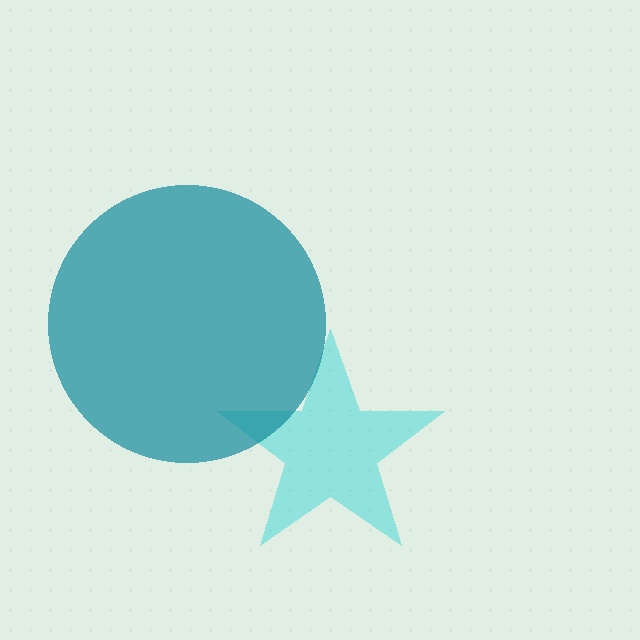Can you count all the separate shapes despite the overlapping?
Yes, there are 2 separate shapes.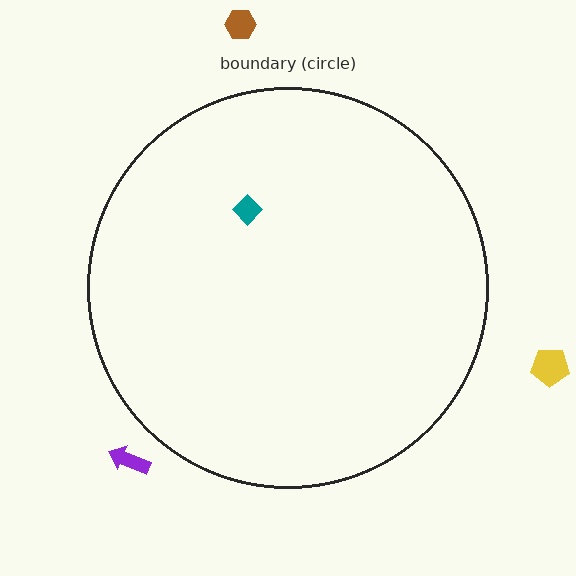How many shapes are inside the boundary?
1 inside, 3 outside.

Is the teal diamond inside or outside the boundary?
Inside.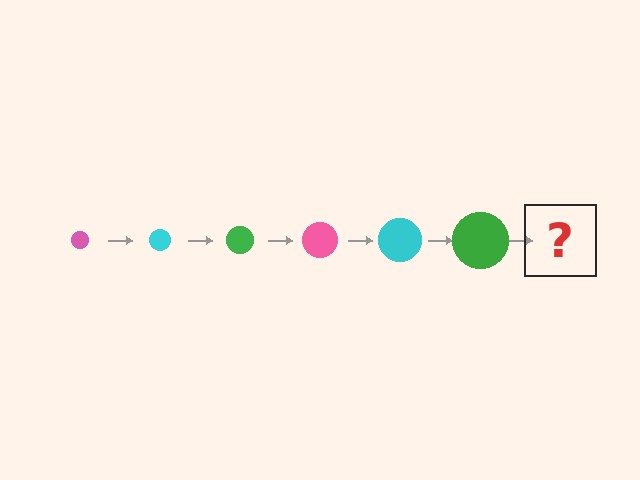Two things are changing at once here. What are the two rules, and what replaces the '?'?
The two rules are that the circle grows larger each step and the color cycles through pink, cyan, and green. The '?' should be a pink circle, larger than the previous one.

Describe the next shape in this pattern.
It should be a pink circle, larger than the previous one.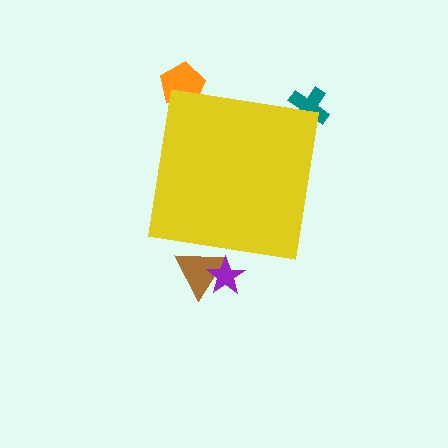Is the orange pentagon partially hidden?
Yes, the orange pentagon is partially hidden behind the yellow square.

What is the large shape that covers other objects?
A yellow square.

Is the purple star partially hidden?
Yes, the purple star is partially hidden behind the yellow square.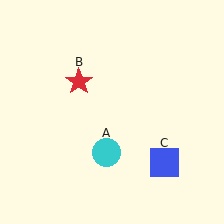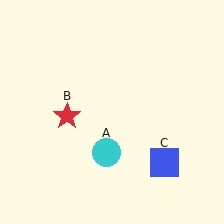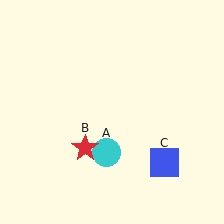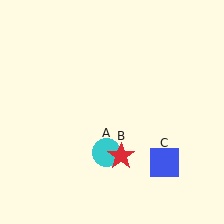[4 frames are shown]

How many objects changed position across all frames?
1 object changed position: red star (object B).